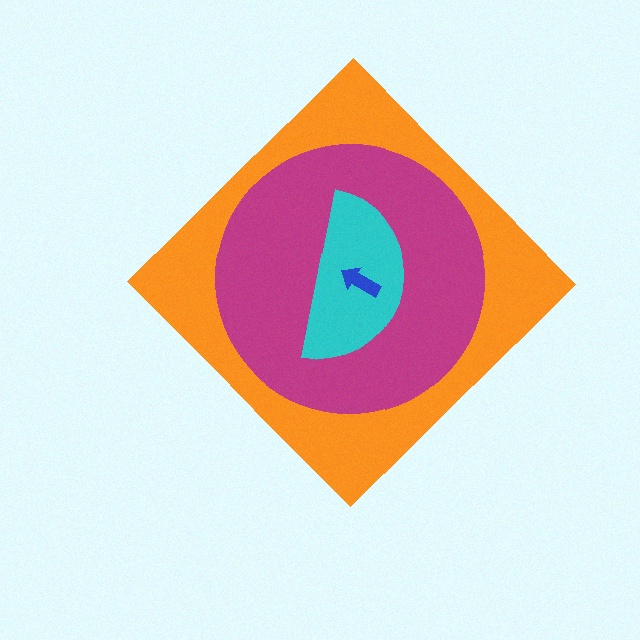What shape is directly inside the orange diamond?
The magenta circle.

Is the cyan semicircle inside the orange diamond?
Yes.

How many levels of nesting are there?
4.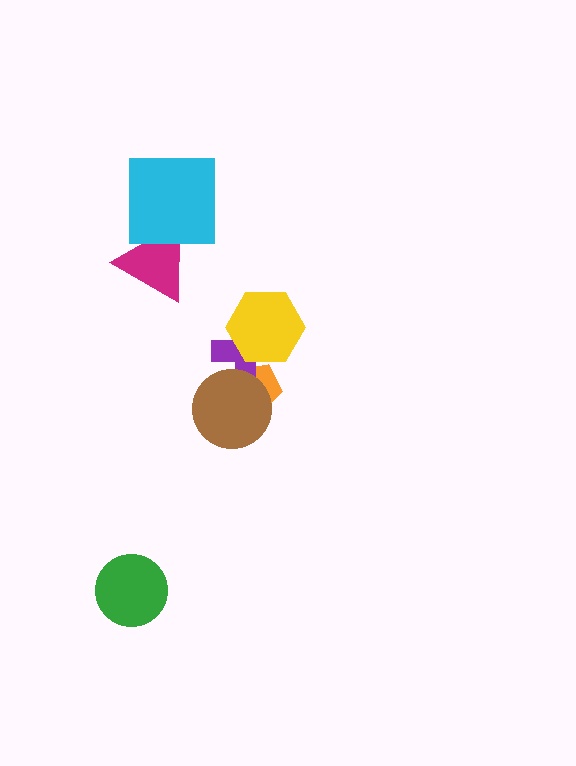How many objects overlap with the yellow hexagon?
1 object overlaps with the yellow hexagon.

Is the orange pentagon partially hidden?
Yes, it is partially covered by another shape.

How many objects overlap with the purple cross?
3 objects overlap with the purple cross.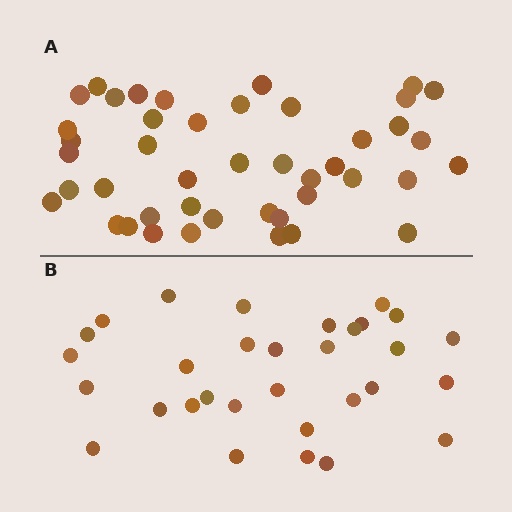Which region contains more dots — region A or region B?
Region A (the top region) has more dots.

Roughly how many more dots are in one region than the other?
Region A has approximately 15 more dots than region B.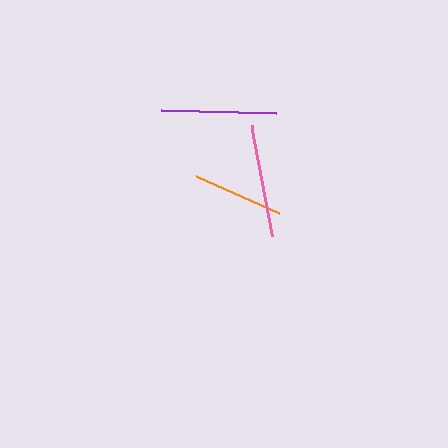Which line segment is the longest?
The purple line is the longest at approximately 115 pixels.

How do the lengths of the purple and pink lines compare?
The purple and pink lines are approximately the same length.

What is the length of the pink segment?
The pink segment is approximately 114 pixels long.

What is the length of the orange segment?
The orange segment is approximately 92 pixels long.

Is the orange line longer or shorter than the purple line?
The purple line is longer than the orange line.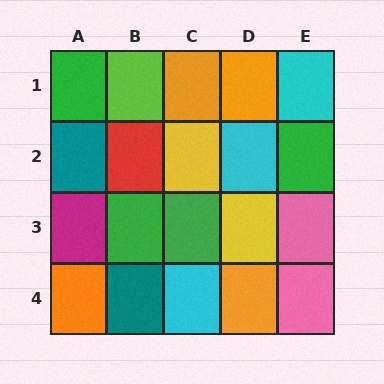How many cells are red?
1 cell is red.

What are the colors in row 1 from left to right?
Green, lime, orange, orange, cyan.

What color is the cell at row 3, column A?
Magenta.